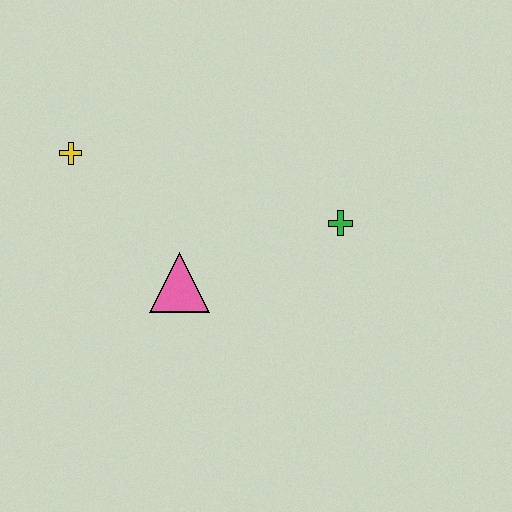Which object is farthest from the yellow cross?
The green cross is farthest from the yellow cross.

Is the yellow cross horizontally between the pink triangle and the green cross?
No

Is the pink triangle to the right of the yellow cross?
Yes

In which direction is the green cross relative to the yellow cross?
The green cross is to the right of the yellow cross.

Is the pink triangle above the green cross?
No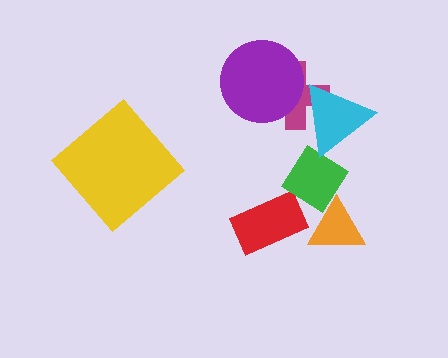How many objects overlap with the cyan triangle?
2 objects overlap with the cyan triangle.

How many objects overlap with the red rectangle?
0 objects overlap with the red rectangle.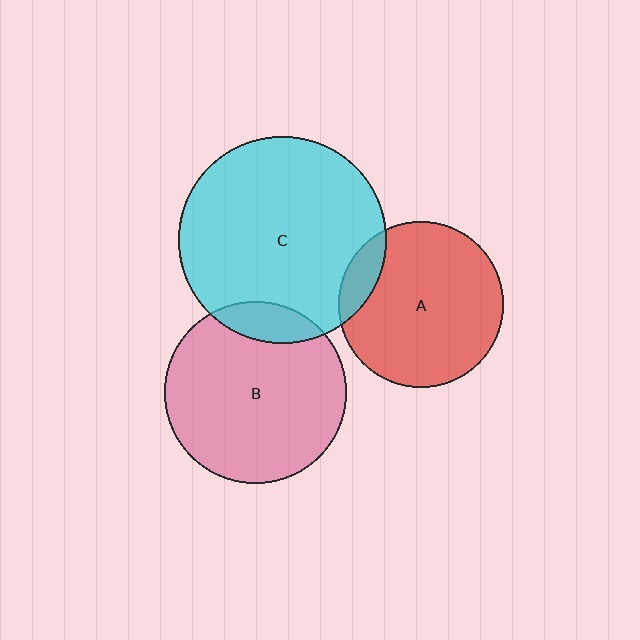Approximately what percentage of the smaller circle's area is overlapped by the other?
Approximately 10%.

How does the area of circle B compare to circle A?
Approximately 1.2 times.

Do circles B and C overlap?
Yes.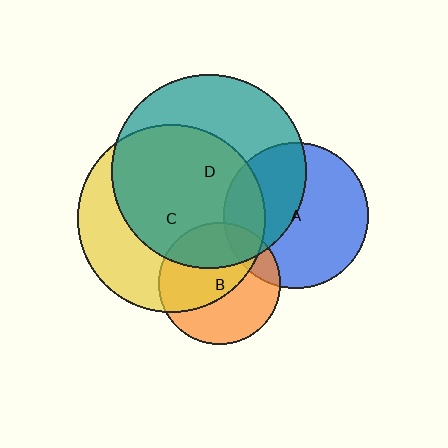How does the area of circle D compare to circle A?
Approximately 1.8 times.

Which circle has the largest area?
Circle D (teal).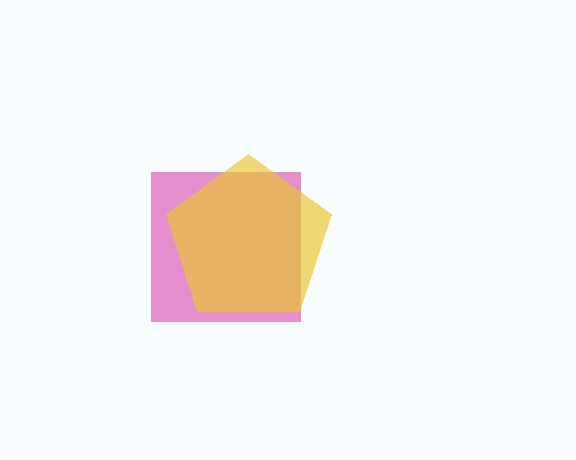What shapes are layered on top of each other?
The layered shapes are: a magenta square, a yellow pentagon.